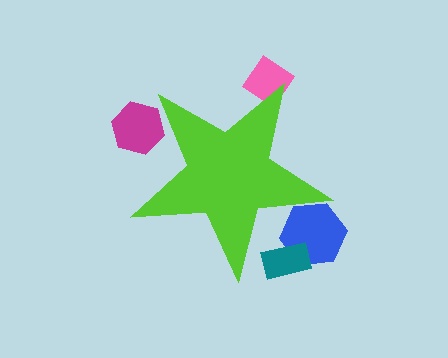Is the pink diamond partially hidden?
Yes, the pink diamond is partially hidden behind the lime star.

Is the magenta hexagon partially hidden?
Yes, the magenta hexagon is partially hidden behind the lime star.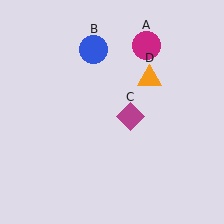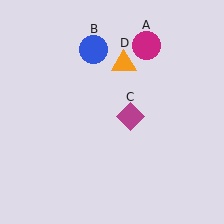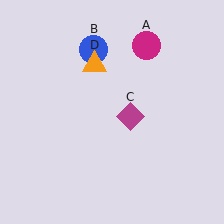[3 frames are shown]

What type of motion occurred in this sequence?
The orange triangle (object D) rotated counterclockwise around the center of the scene.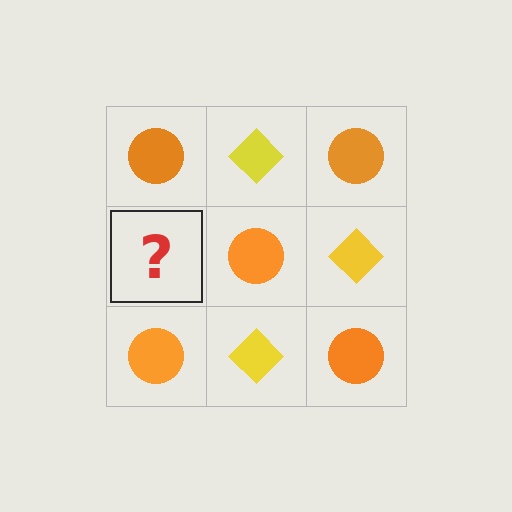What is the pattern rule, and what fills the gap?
The rule is that it alternates orange circle and yellow diamond in a checkerboard pattern. The gap should be filled with a yellow diamond.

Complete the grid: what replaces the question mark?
The question mark should be replaced with a yellow diamond.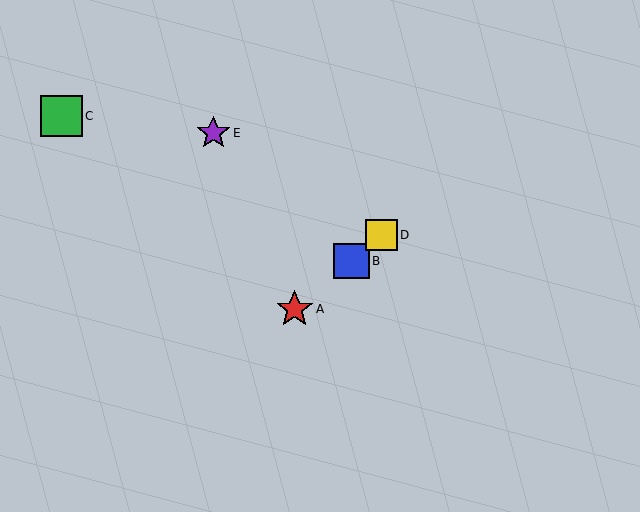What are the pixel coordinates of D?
Object D is at (382, 235).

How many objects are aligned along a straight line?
3 objects (A, B, D) are aligned along a straight line.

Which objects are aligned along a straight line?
Objects A, B, D are aligned along a straight line.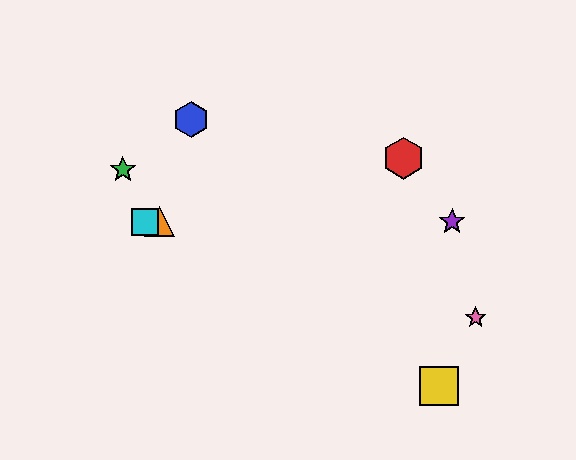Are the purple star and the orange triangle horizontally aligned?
Yes, both are at y≈222.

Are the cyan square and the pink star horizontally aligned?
No, the cyan square is at y≈222 and the pink star is at y≈318.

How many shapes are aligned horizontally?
3 shapes (the purple star, the orange triangle, the cyan square) are aligned horizontally.